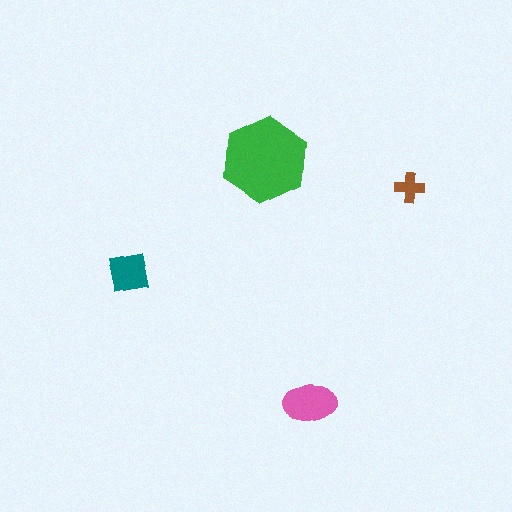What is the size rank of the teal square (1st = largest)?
3rd.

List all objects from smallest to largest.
The brown cross, the teal square, the pink ellipse, the green hexagon.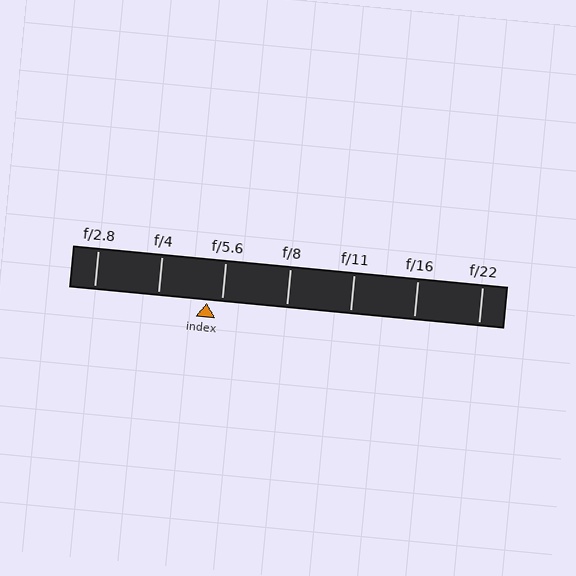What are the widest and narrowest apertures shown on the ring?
The widest aperture shown is f/2.8 and the narrowest is f/22.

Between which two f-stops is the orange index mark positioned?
The index mark is between f/4 and f/5.6.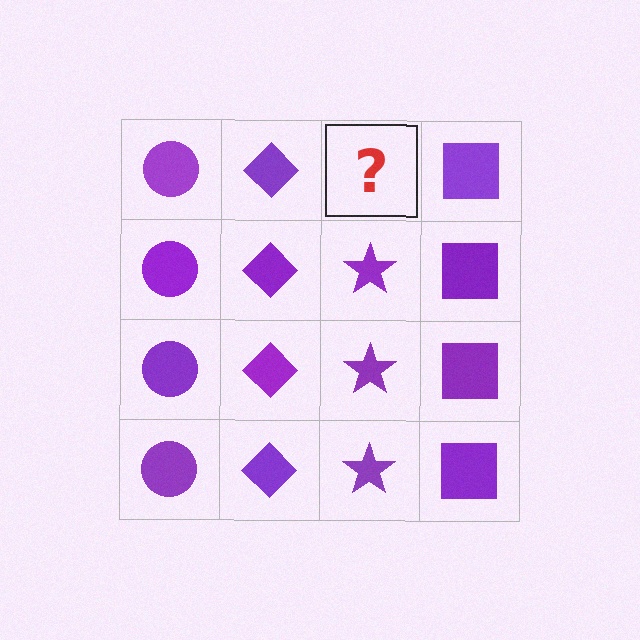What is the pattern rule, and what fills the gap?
The rule is that each column has a consistent shape. The gap should be filled with a purple star.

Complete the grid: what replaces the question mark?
The question mark should be replaced with a purple star.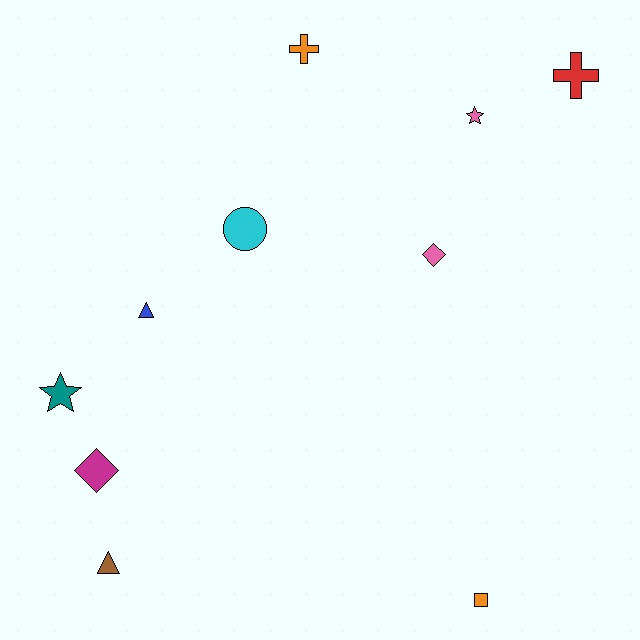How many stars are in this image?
There are 2 stars.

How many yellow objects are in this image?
There are no yellow objects.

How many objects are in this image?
There are 10 objects.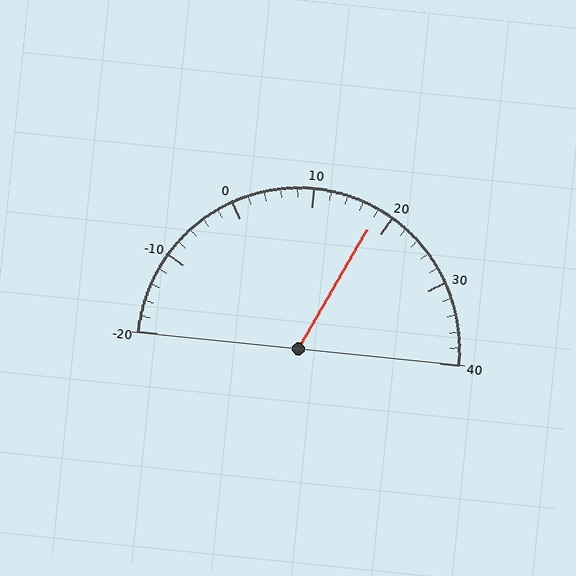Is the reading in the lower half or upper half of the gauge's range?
The reading is in the upper half of the range (-20 to 40).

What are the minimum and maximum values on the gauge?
The gauge ranges from -20 to 40.